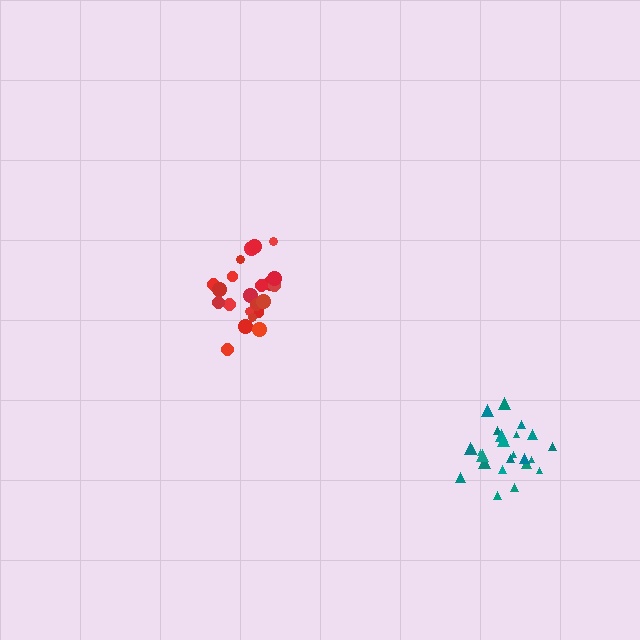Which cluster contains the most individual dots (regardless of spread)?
Red (25).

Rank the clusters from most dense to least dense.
red, teal.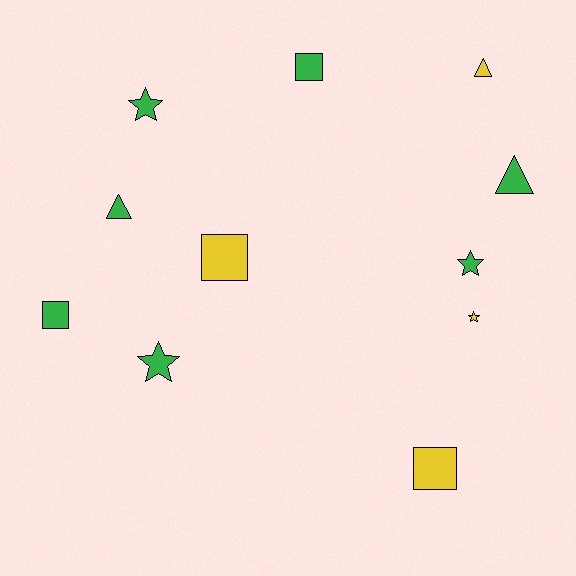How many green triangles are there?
There are 2 green triangles.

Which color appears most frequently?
Green, with 7 objects.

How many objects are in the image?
There are 11 objects.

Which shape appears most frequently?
Square, with 4 objects.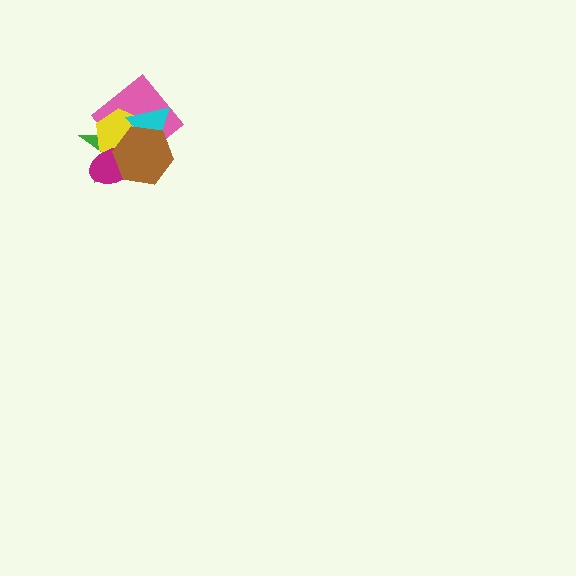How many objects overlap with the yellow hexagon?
5 objects overlap with the yellow hexagon.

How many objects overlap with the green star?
5 objects overlap with the green star.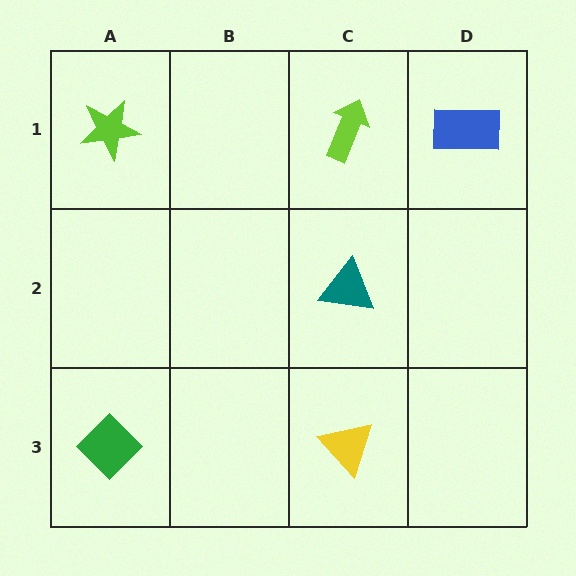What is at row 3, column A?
A green diamond.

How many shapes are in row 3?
2 shapes.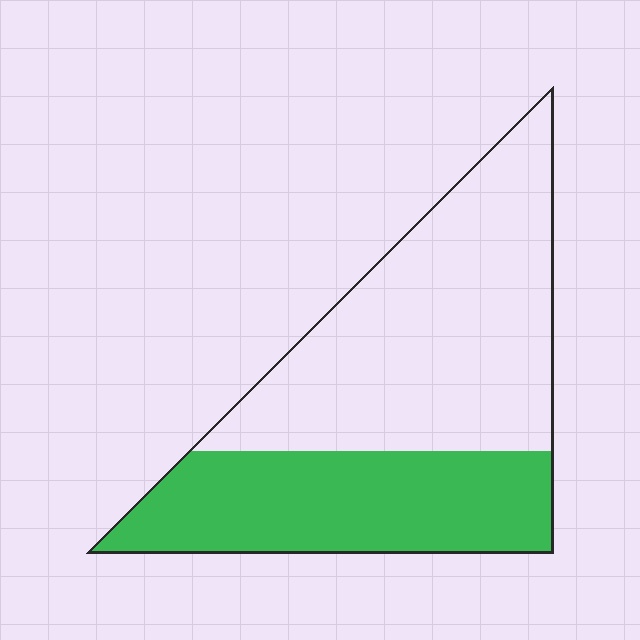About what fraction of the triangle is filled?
About two fifths (2/5).